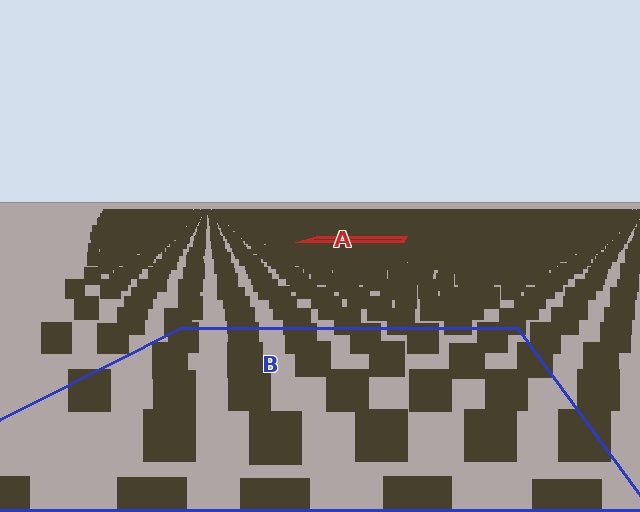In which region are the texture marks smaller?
The texture marks are smaller in region A, because it is farther away.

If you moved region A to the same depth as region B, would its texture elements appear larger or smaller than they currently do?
They would appear larger. At a closer depth, the same texture elements are projected at a bigger on-screen size.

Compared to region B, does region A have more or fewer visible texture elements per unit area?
Region A has more texture elements per unit area — they are packed more densely because it is farther away.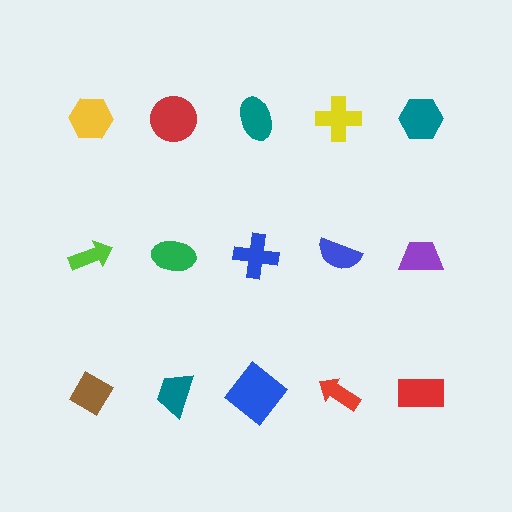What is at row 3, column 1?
A brown diamond.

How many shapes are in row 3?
5 shapes.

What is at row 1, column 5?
A teal hexagon.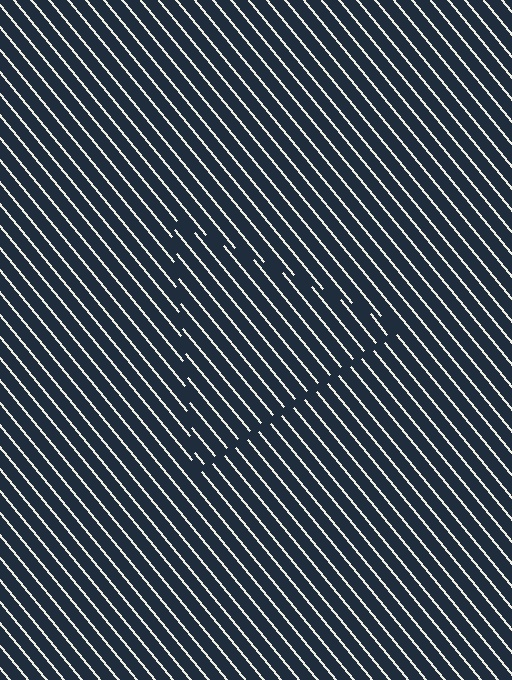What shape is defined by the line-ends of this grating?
An illusory triangle. The interior of the shape contains the same grating, shifted by half a period — the contour is defined by the phase discontinuity where line-ends from the inner and outer gratings abut.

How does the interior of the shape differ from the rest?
The interior of the shape contains the same grating, shifted by half a period — the contour is defined by the phase discontinuity where line-ends from the inner and outer gratings abut.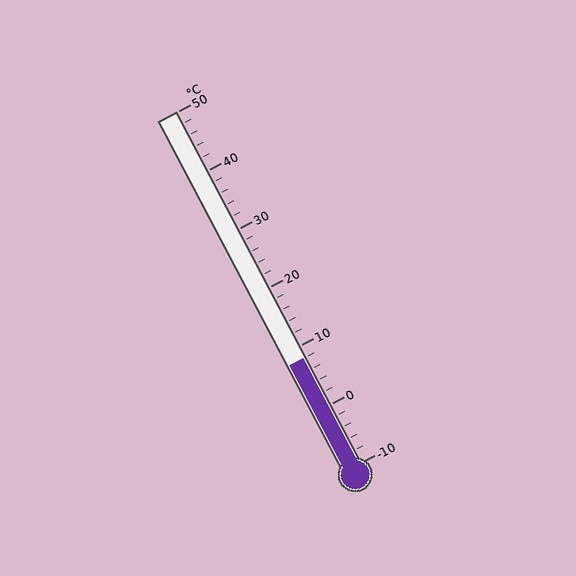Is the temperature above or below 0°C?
The temperature is above 0°C.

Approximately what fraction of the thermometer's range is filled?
The thermometer is filled to approximately 30% of its range.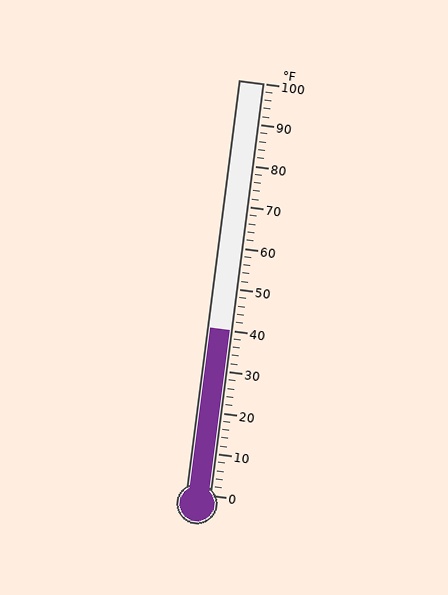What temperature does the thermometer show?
The thermometer shows approximately 40°F.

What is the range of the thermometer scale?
The thermometer scale ranges from 0°F to 100°F.